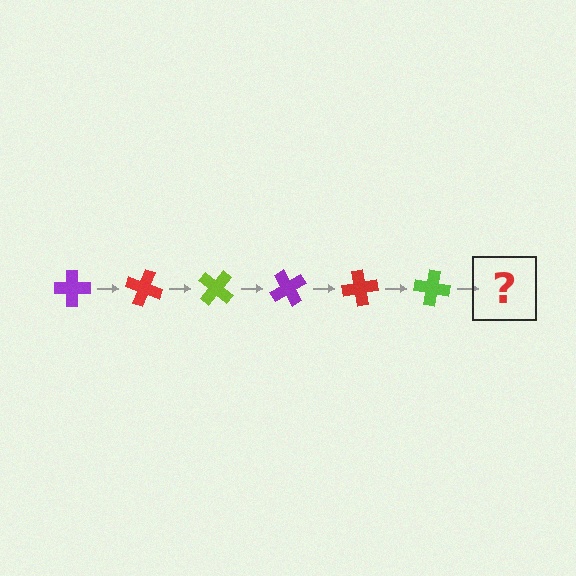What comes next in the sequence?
The next element should be a purple cross, rotated 120 degrees from the start.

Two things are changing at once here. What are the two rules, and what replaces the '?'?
The two rules are that it rotates 20 degrees each step and the color cycles through purple, red, and lime. The '?' should be a purple cross, rotated 120 degrees from the start.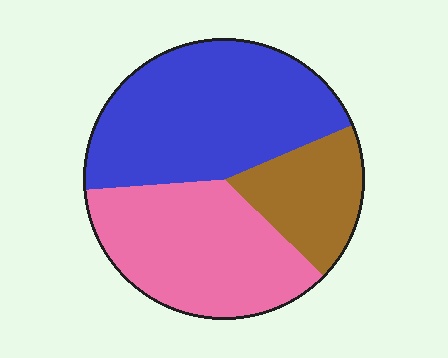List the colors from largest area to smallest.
From largest to smallest: blue, pink, brown.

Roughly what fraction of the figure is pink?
Pink covers roughly 35% of the figure.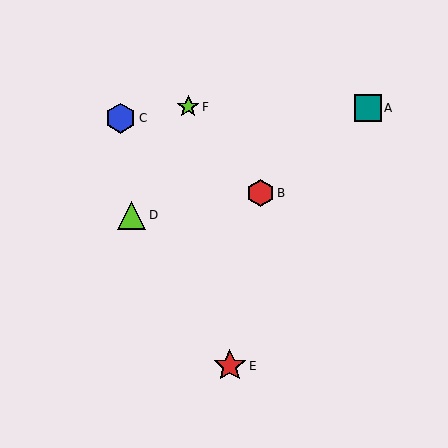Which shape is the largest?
The red star (labeled E) is the largest.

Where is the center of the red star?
The center of the red star is at (230, 366).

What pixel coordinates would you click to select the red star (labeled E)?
Click at (230, 366) to select the red star E.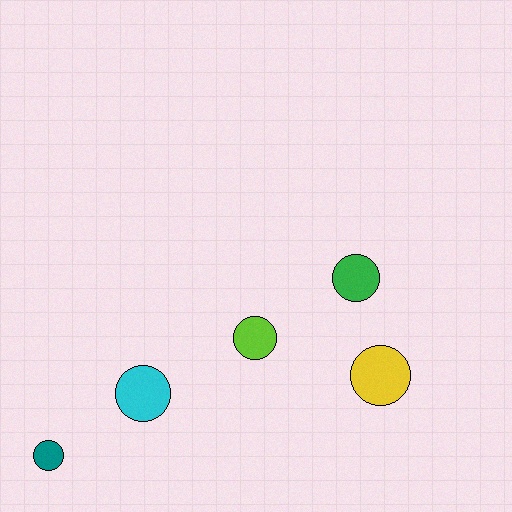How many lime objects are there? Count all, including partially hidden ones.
There is 1 lime object.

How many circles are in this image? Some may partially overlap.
There are 5 circles.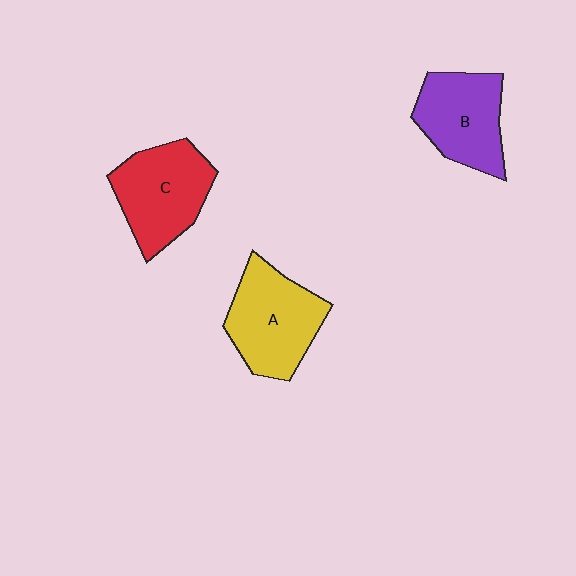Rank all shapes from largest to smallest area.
From largest to smallest: A (yellow), C (red), B (purple).